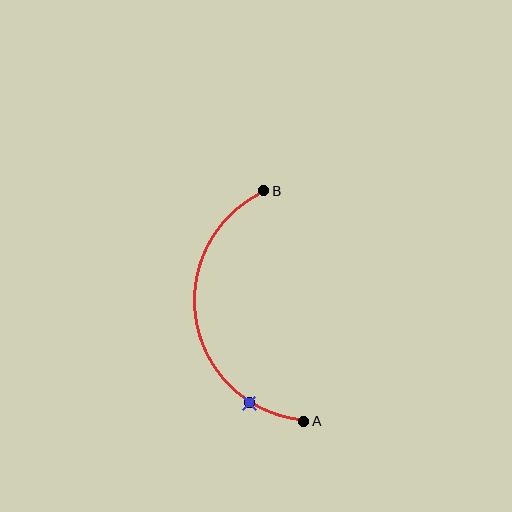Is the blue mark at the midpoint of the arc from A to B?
No. The blue mark lies on the arc but is closer to endpoint A. The arc midpoint would be at the point on the curve equidistant along the arc from both A and B.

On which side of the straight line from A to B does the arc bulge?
The arc bulges to the left of the straight line connecting A and B.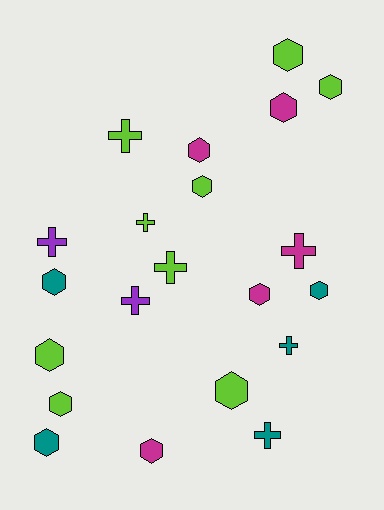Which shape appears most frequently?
Hexagon, with 13 objects.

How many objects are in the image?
There are 21 objects.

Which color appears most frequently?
Lime, with 9 objects.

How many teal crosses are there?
There are 2 teal crosses.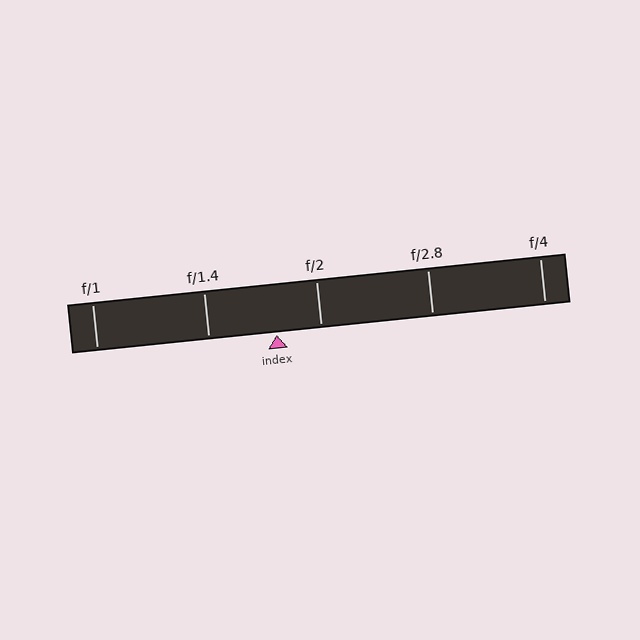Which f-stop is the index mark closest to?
The index mark is closest to f/2.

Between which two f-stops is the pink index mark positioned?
The index mark is between f/1.4 and f/2.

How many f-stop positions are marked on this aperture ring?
There are 5 f-stop positions marked.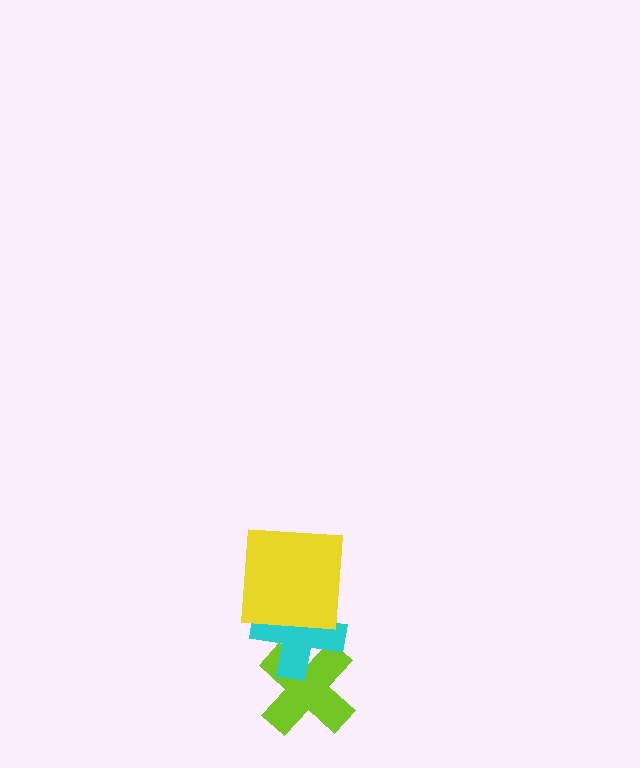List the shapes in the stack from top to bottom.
From top to bottom: the yellow square, the cyan cross, the lime cross.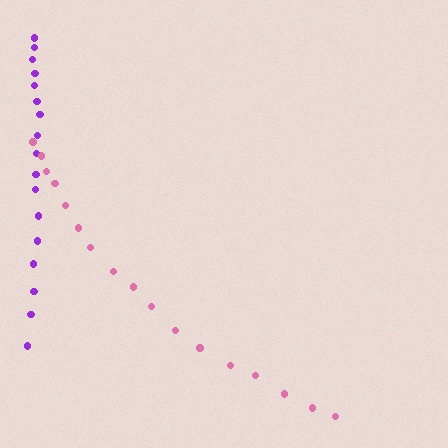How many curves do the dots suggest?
There are 2 distinct paths.